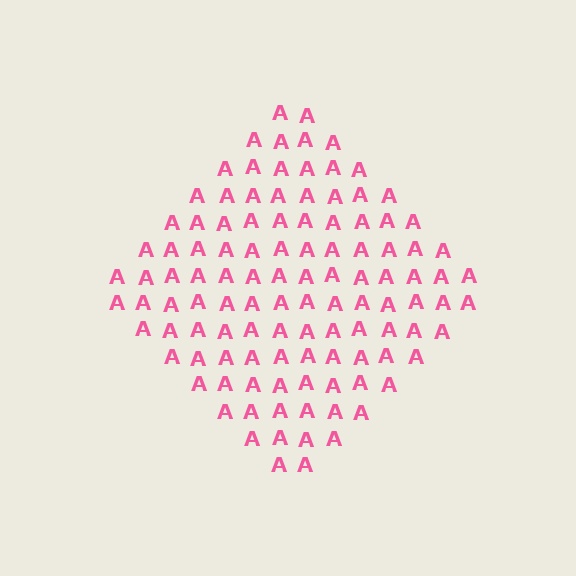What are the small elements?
The small elements are letter A's.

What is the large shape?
The large shape is a diamond.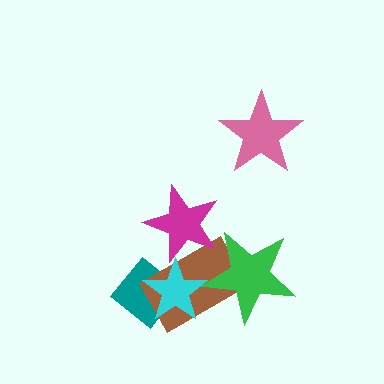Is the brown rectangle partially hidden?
Yes, it is partially covered by another shape.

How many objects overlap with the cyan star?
2 objects overlap with the cyan star.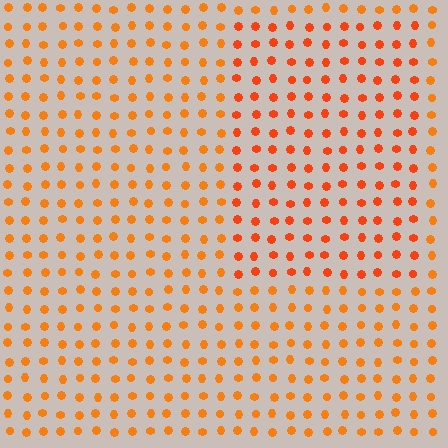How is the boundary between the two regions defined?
The boundary is defined purely by a slight shift in hue (about 16 degrees). Spacing, size, and orientation are identical on both sides.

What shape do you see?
I see a rectangle.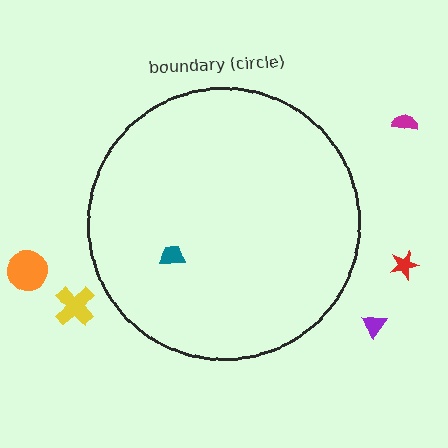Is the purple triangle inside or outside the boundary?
Outside.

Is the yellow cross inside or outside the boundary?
Outside.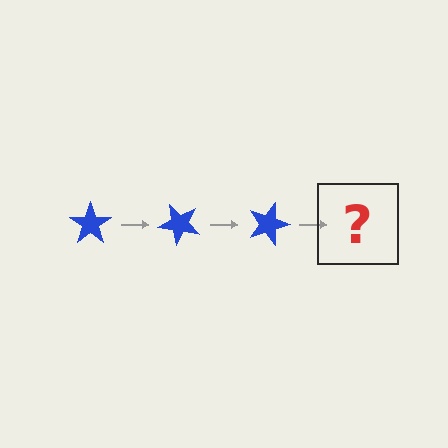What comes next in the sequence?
The next element should be a blue star rotated 135 degrees.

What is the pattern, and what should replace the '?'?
The pattern is that the star rotates 45 degrees each step. The '?' should be a blue star rotated 135 degrees.